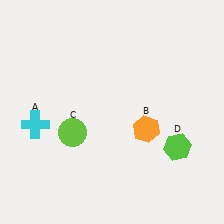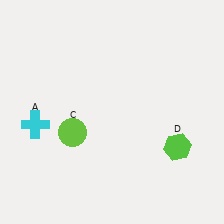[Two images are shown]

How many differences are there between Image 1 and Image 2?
There is 1 difference between the two images.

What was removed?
The orange hexagon (B) was removed in Image 2.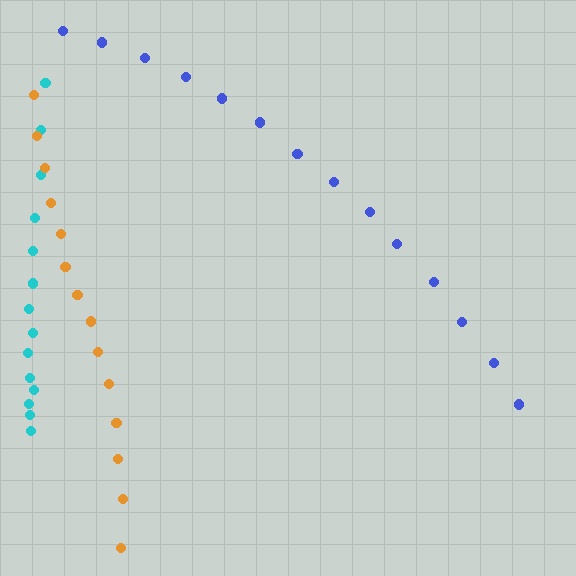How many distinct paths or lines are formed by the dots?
There are 3 distinct paths.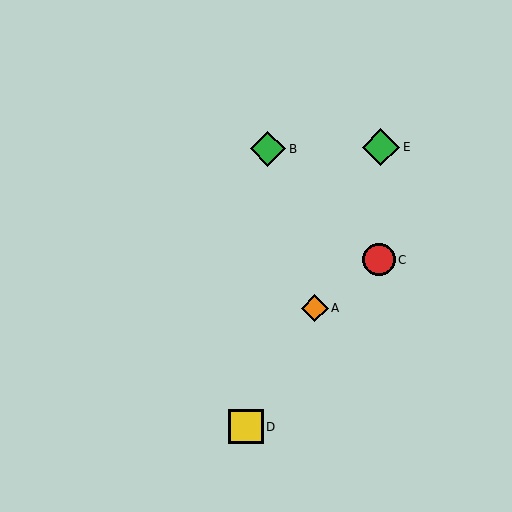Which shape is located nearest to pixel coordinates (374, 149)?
The green diamond (labeled E) at (381, 147) is nearest to that location.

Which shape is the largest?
The green diamond (labeled E) is the largest.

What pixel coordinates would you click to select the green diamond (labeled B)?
Click at (268, 149) to select the green diamond B.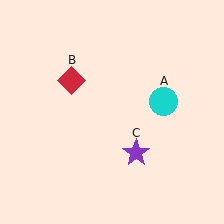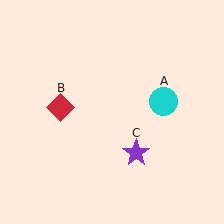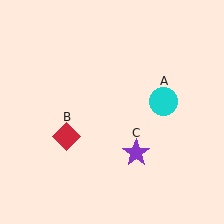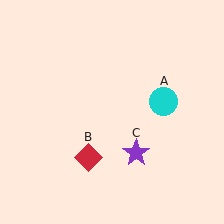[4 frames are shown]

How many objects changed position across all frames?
1 object changed position: red diamond (object B).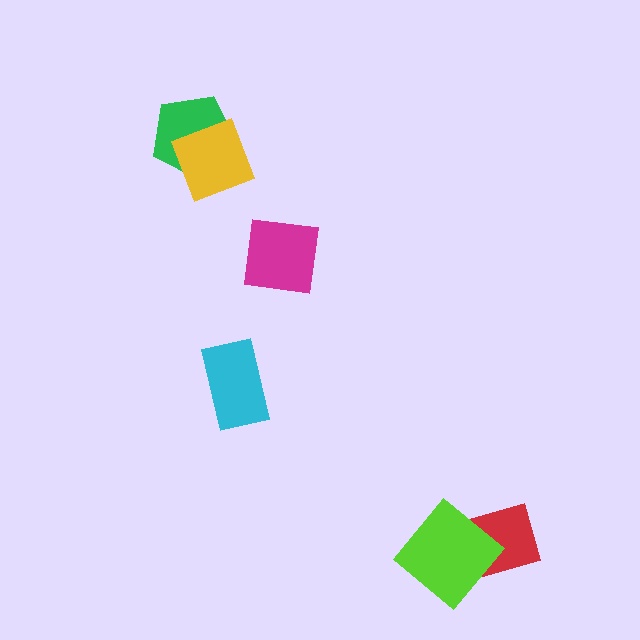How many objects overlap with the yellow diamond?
1 object overlaps with the yellow diamond.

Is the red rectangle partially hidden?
Yes, it is partially covered by another shape.